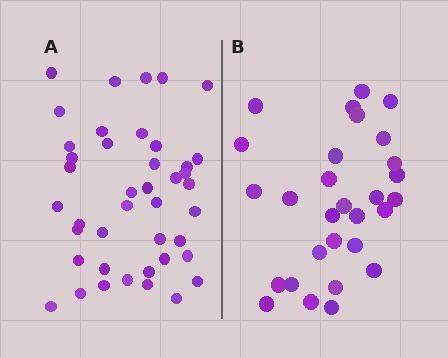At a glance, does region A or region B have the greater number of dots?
Region A (the left region) has more dots.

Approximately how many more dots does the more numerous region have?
Region A has approximately 15 more dots than region B.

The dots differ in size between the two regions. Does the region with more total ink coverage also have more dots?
No. Region B has more total ink coverage because its dots are larger, but region A actually contains more individual dots. Total area can be misleading — the number of items is what matters here.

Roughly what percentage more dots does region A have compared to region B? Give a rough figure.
About 45% more.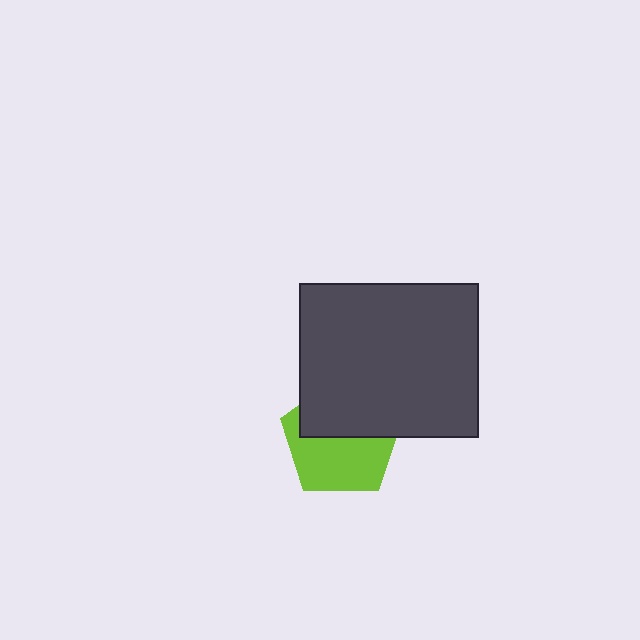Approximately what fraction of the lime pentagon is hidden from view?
Roughly 45% of the lime pentagon is hidden behind the dark gray rectangle.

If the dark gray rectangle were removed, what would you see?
You would see the complete lime pentagon.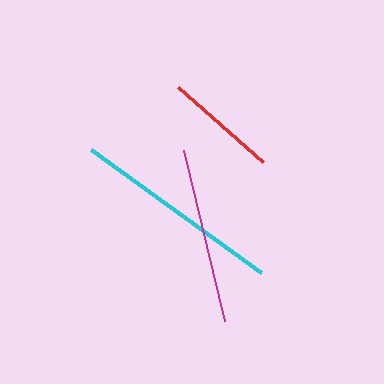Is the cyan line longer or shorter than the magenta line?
The cyan line is longer than the magenta line.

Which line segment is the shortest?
The red line is the shortest at approximately 113 pixels.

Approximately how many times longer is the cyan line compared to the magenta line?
The cyan line is approximately 1.2 times the length of the magenta line.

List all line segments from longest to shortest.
From longest to shortest: cyan, magenta, red.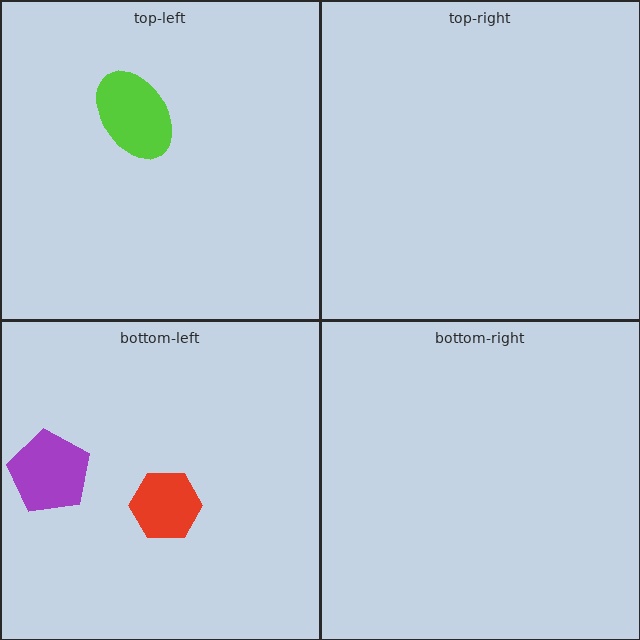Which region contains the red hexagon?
The bottom-left region.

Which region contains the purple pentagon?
The bottom-left region.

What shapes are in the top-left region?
The lime ellipse.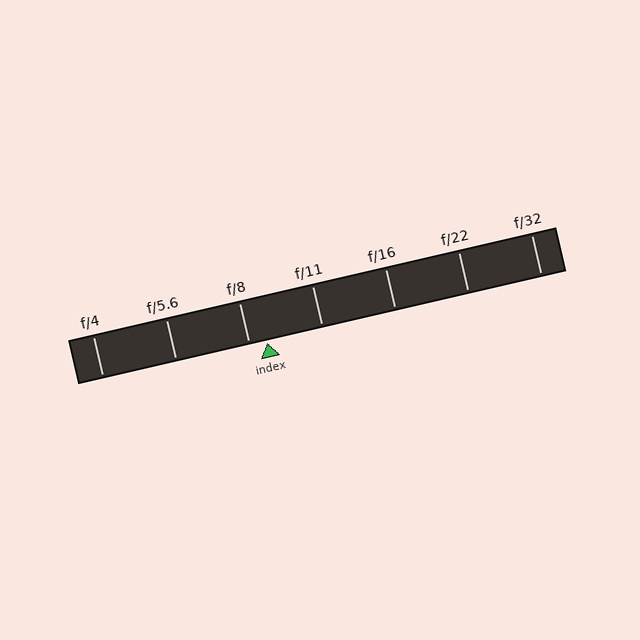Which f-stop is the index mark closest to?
The index mark is closest to f/8.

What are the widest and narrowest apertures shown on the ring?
The widest aperture shown is f/4 and the narrowest is f/32.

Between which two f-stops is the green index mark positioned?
The index mark is between f/8 and f/11.